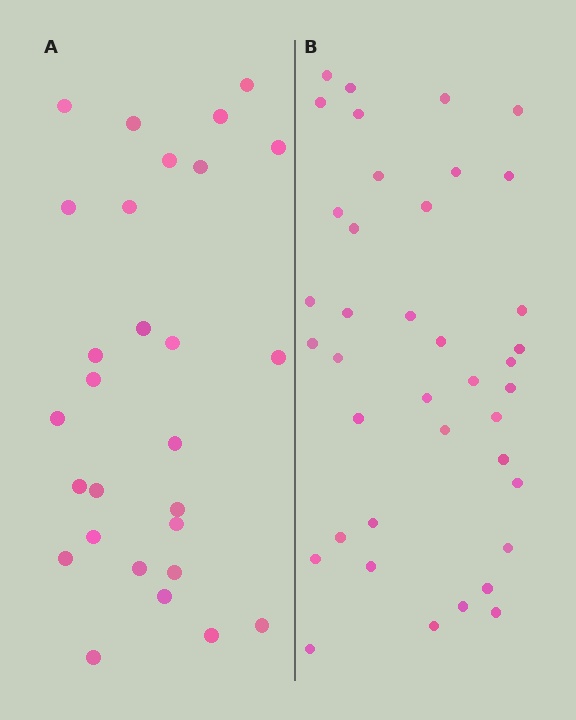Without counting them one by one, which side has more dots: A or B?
Region B (the right region) has more dots.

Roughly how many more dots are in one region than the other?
Region B has roughly 12 or so more dots than region A.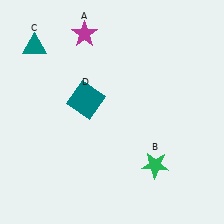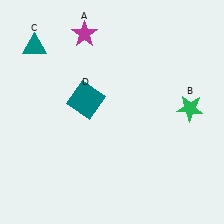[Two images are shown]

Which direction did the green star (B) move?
The green star (B) moved up.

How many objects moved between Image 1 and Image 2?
1 object moved between the two images.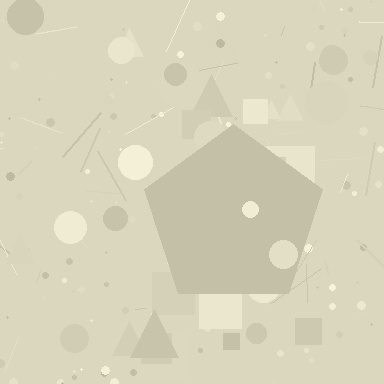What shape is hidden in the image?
A pentagon is hidden in the image.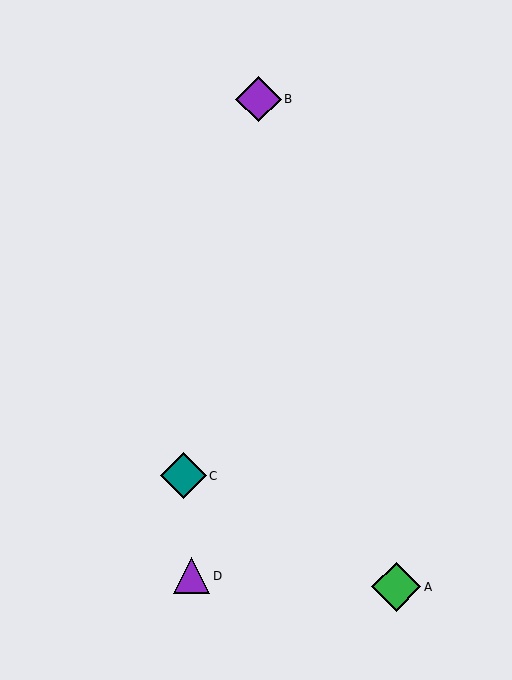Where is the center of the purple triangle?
The center of the purple triangle is at (192, 576).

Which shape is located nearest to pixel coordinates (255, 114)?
The purple diamond (labeled B) at (258, 99) is nearest to that location.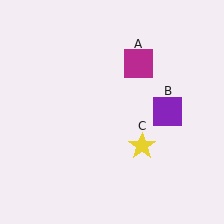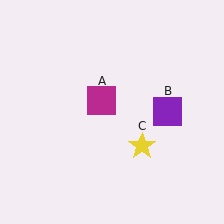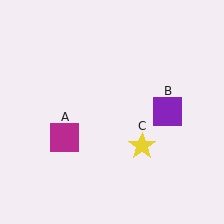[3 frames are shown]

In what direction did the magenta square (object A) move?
The magenta square (object A) moved down and to the left.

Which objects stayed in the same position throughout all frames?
Purple square (object B) and yellow star (object C) remained stationary.